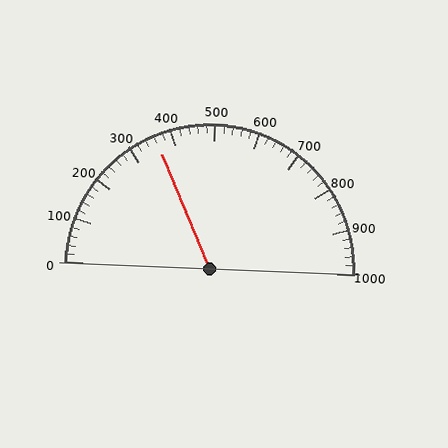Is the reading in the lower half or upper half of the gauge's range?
The reading is in the lower half of the range (0 to 1000).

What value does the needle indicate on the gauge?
The needle indicates approximately 360.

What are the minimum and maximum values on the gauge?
The gauge ranges from 0 to 1000.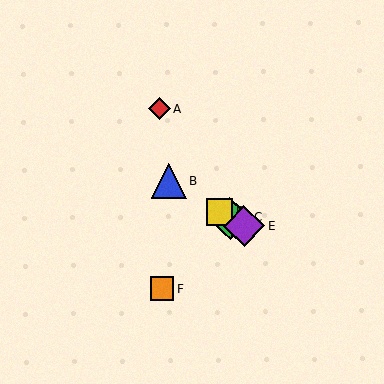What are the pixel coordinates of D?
Object D is at (220, 212).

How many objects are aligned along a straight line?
4 objects (B, C, D, E) are aligned along a straight line.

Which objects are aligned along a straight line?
Objects B, C, D, E are aligned along a straight line.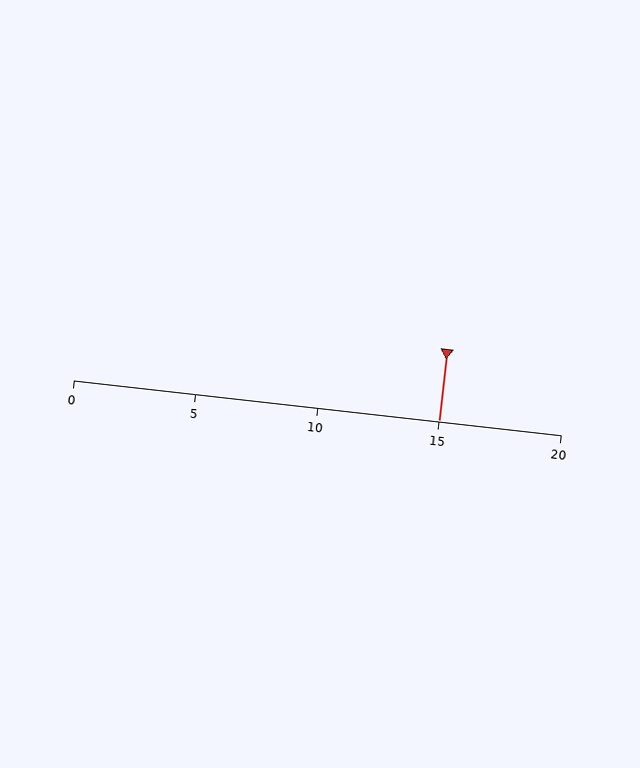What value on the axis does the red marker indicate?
The marker indicates approximately 15.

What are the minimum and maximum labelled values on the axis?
The axis runs from 0 to 20.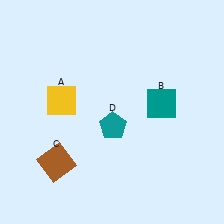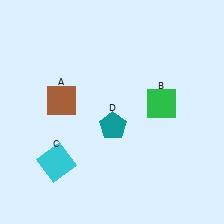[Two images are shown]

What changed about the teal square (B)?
In Image 1, B is teal. In Image 2, it changed to green.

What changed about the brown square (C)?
In Image 1, C is brown. In Image 2, it changed to cyan.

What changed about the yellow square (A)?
In Image 1, A is yellow. In Image 2, it changed to brown.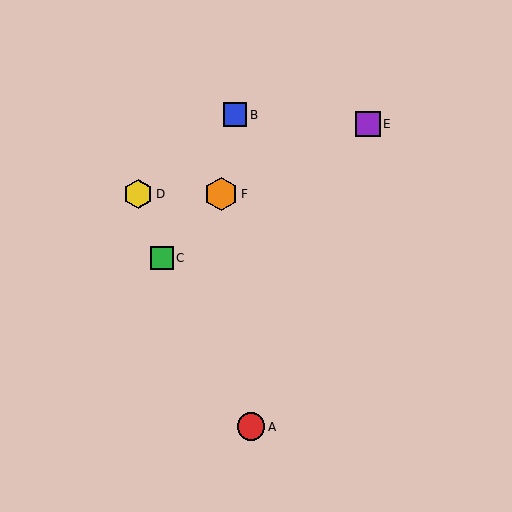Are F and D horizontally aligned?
Yes, both are at y≈194.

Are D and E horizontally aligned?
No, D is at y≈194 and E is at y≈124.